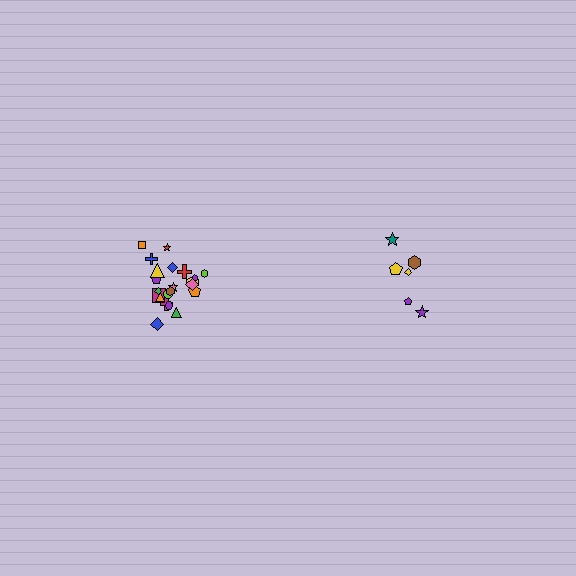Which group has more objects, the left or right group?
The left group.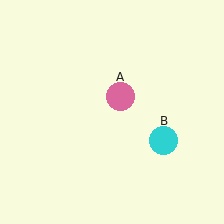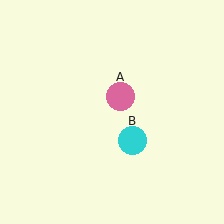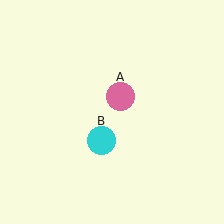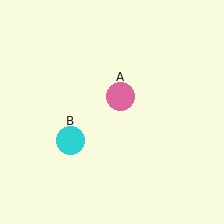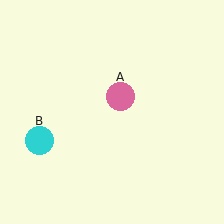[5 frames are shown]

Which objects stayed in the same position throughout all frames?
Pink circle (object A) remained stationary.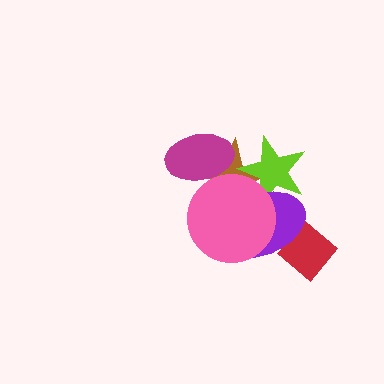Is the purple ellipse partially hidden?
Yes, it is partially covered by another shape.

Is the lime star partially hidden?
Yes, it is partially covered by another shape.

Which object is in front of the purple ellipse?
The pink circle is in front of the purple ellipse.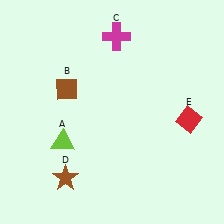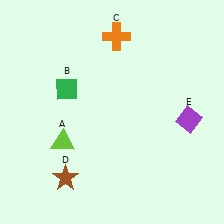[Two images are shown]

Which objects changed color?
B changed from brown to green. C changed from magenta to orange. E changed from red to purple.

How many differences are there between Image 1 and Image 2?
There are 3 differences between the two images.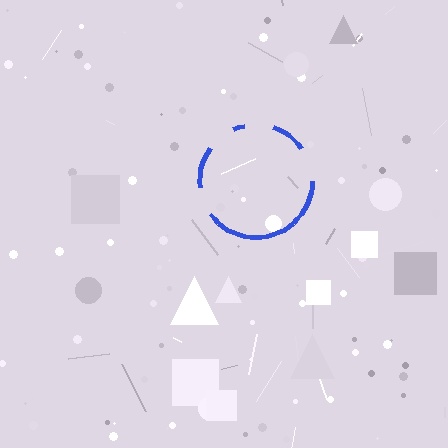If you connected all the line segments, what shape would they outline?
They would outline a circle.